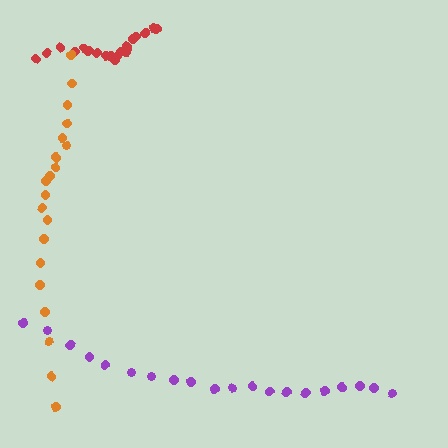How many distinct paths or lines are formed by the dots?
There are 3 distinct paths.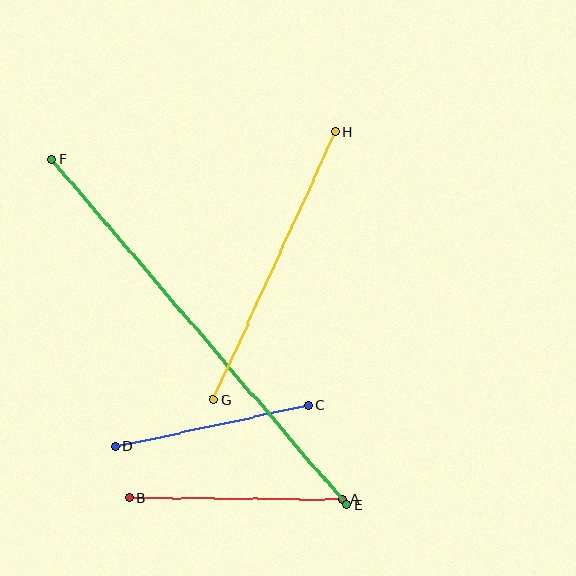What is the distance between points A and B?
The distance is approximately 214 pixels.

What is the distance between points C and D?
The distance is approximately 197 pixels.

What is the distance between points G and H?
The distance is approximately 294 pixels.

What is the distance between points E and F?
The distance is approximately 454 pixels.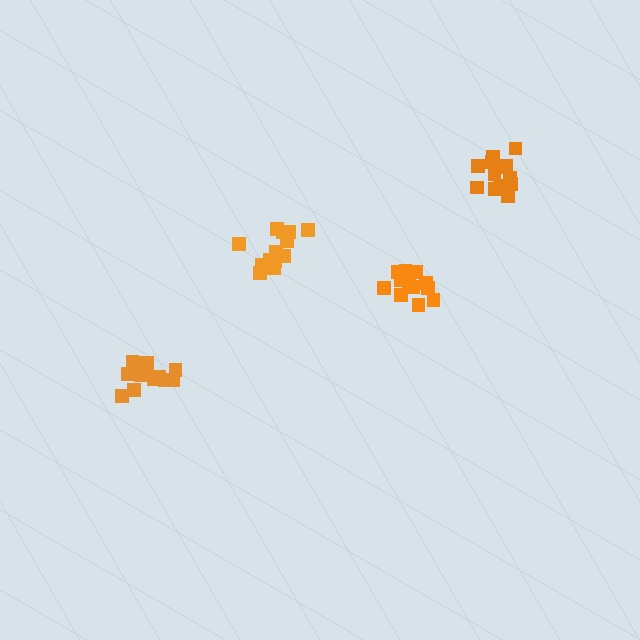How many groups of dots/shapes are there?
There are 4 groups.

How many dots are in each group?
Group 1: 13 dots, Group 2: 13 dots, Group 3: 14 dots, Group 4: 13 dots (53 total).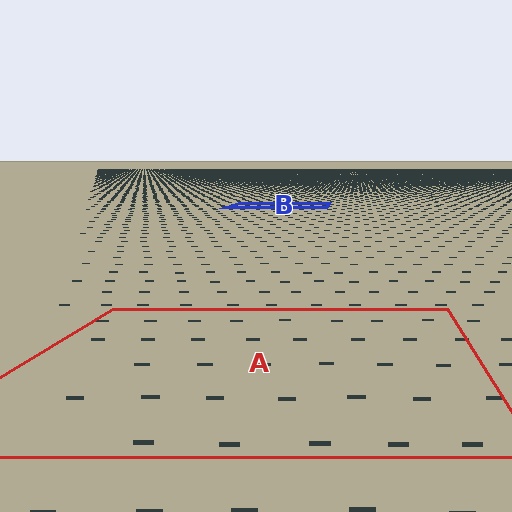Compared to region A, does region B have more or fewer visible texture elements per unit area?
Region B has more texture elements per unit area — they are packed more densely because it is farther away.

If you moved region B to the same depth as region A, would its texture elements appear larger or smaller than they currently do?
They would appear larger. At a closer depth, the same texture elements are projected at a bigger on-screen size.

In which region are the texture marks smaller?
The texture marks are smaller in region B, because it is farther away.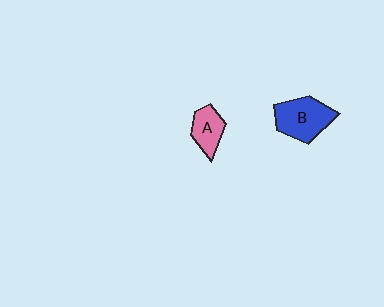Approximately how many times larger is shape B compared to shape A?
Approximately 1.6 times.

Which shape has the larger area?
Shape B (blue).